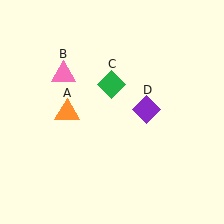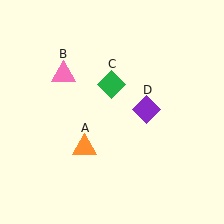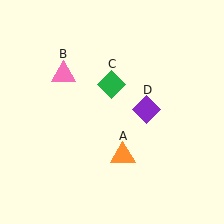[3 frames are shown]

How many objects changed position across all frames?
1 object changed position: orange triangle (object A).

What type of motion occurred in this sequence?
The orange triangle (object A) rotated counterclockwise around the center of the scene.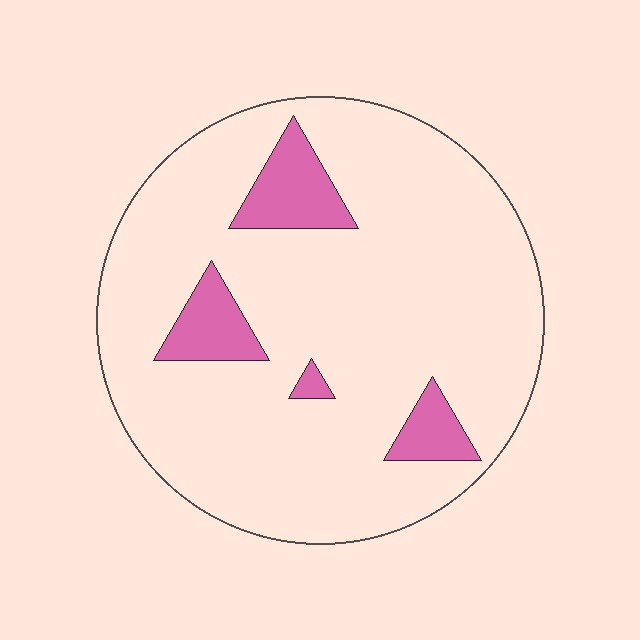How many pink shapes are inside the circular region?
4.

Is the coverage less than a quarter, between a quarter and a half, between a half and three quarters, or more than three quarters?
Less than a quarter.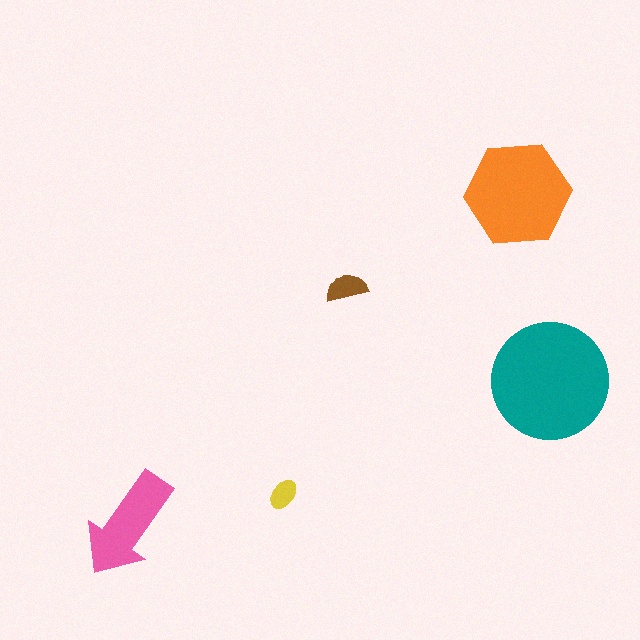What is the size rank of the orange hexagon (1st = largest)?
2nd.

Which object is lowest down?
The pink arrow is bottommost.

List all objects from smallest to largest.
The yellow ellipse, the brown semicircle, the pink arrow, the orange hexagon, the teal circle.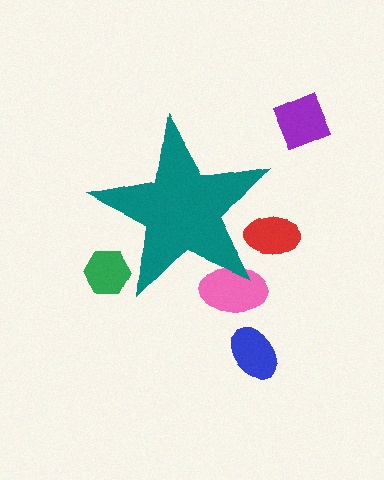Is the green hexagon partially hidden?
Yes, the green hexagon is partially hidden behind the teal star.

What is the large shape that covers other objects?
A teal star.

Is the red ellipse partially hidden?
Yes, the red ellipse is partially hidden behind the teal star.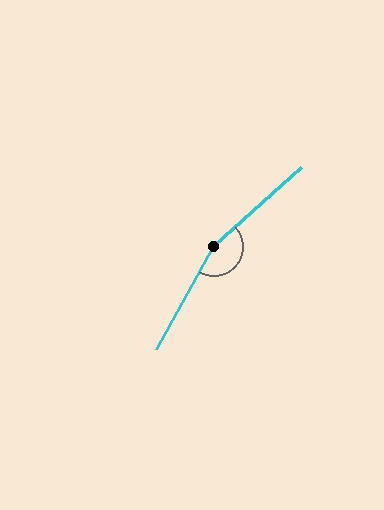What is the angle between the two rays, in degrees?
Approximately 161 degrees.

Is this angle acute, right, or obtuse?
It is obtuse.